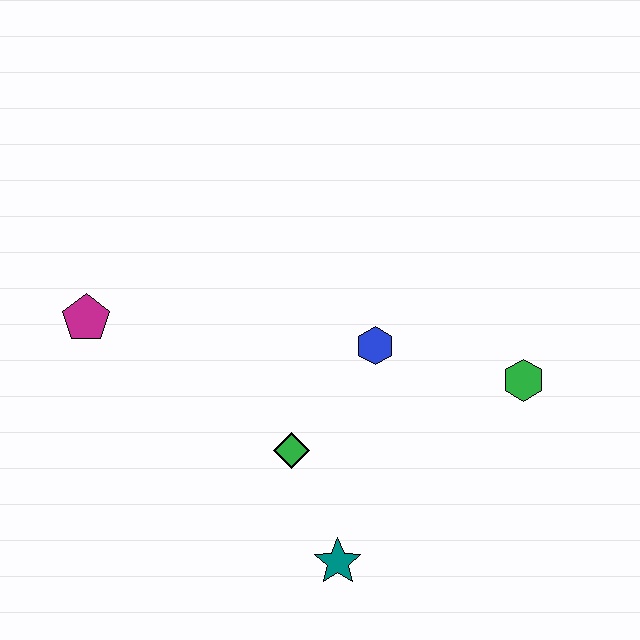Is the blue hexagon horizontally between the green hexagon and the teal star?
Yes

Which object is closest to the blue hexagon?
The green diamond is closest to the blue hexagon.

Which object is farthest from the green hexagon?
The magenta pentagon is farthest from the green hexagon.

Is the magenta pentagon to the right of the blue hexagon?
No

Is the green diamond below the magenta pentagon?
Yes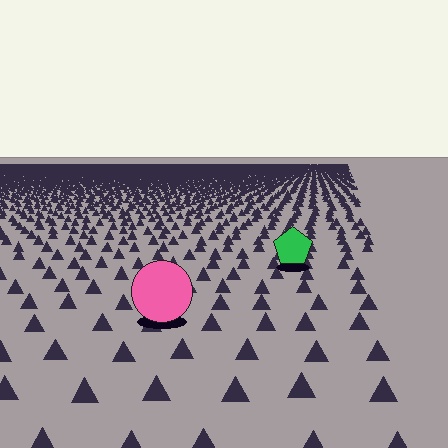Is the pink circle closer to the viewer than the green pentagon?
Yes. The pink circle is closer — you can tell from the texture gradient: the ground texture is coarser near it.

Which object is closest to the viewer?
The pink circle is closest. The texture marks near it are larger and more spread out.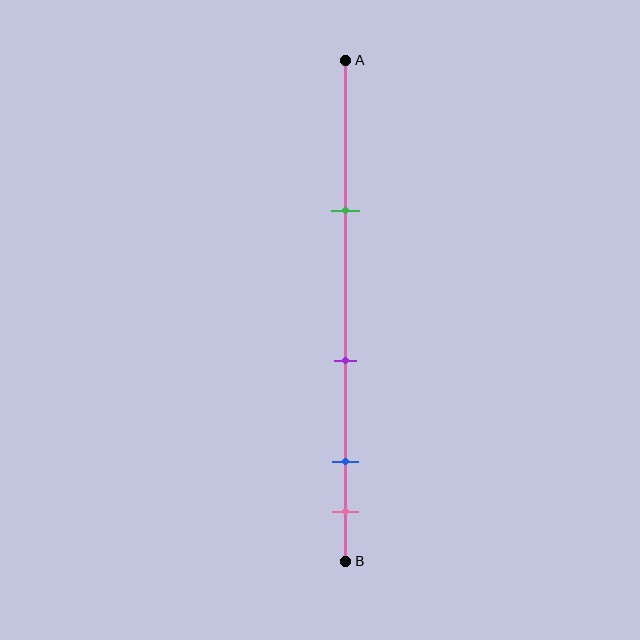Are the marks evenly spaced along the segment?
No, the marks are not evenly spaced.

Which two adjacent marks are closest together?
The blue and pink marks are the closest adjacent pair.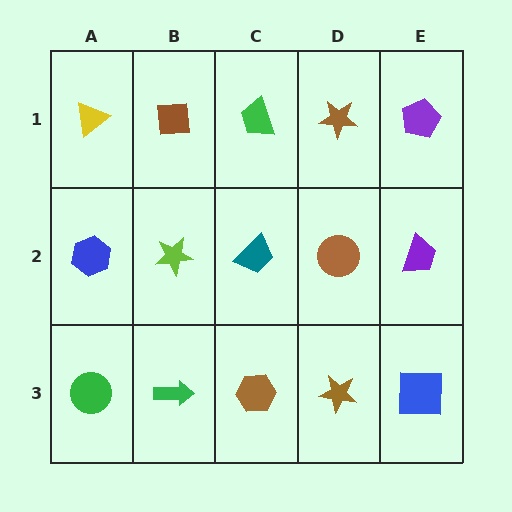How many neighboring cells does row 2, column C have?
4.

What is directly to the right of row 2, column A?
A lime star.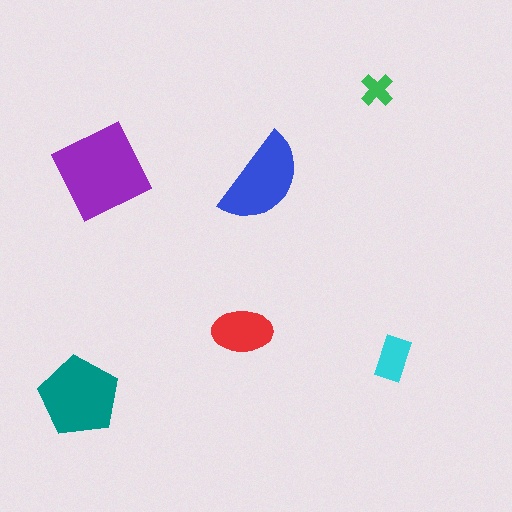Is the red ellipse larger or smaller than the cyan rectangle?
Larger.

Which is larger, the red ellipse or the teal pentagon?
The teal pentagon.